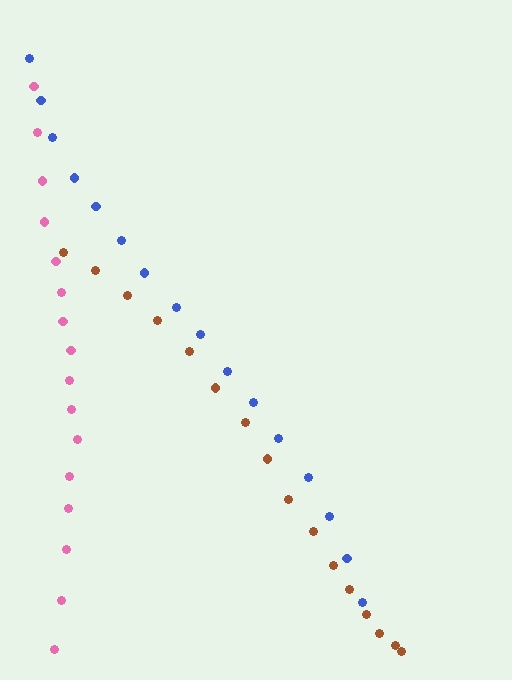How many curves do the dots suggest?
There are 3 distinct paths.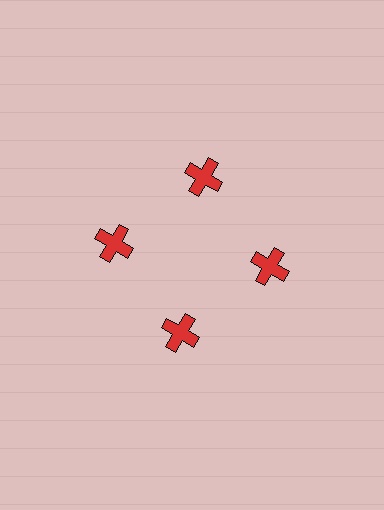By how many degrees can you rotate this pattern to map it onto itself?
The pattern maps onto itself every 90 degrees of rotation.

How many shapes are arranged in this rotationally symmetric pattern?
There are 4 shapes, arranged in 4 groups of 1.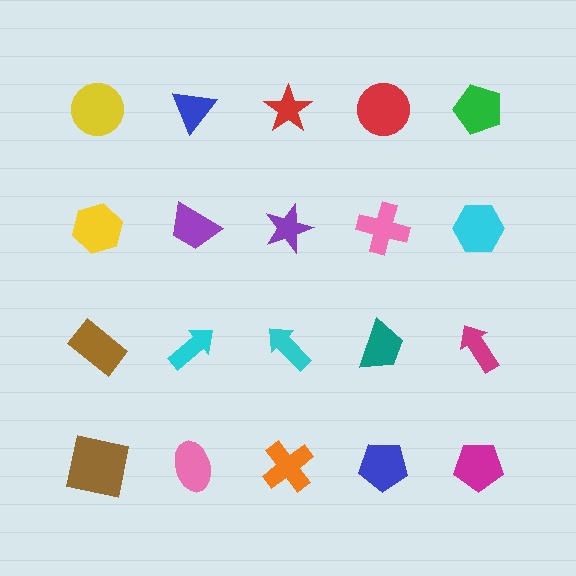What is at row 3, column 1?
A brown rectangle.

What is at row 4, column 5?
A magenta pentagon.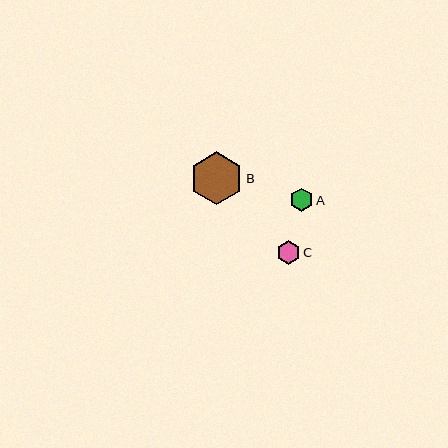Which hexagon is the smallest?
Hexagon A is the smallest with a size of approximately 23 pixels.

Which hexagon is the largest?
Hexagon B is the largest with a size of approximately 53 pixels.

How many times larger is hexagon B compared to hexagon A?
Hexagon B is approximately 2.3 times the size of hexagon A.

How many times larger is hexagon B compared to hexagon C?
Hexagon B is approximately 2.3 times the size of hexagon C.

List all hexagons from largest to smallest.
From largest to smallest: B, C, A.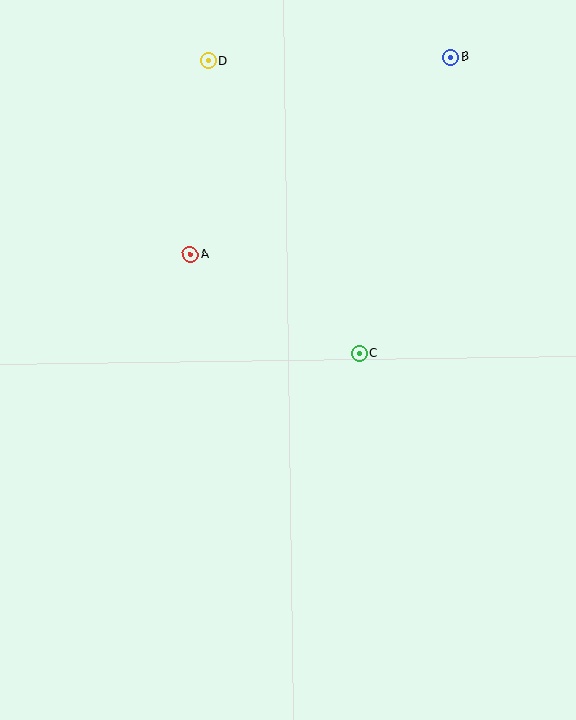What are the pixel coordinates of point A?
Point A is at (190, 254).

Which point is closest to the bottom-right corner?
Point C is closest to the bottom-right corner.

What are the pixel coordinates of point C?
Point C is at (359, 353).